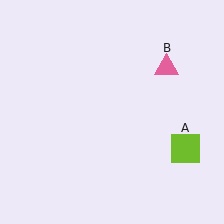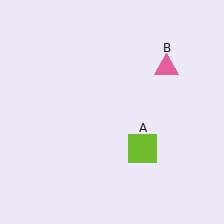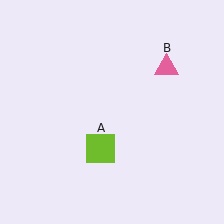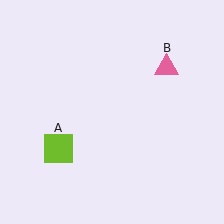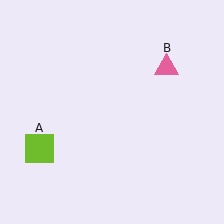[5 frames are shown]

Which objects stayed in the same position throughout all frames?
Pink triangle (object B) remained stationary.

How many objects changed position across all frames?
1 object changed position: lime square (object A).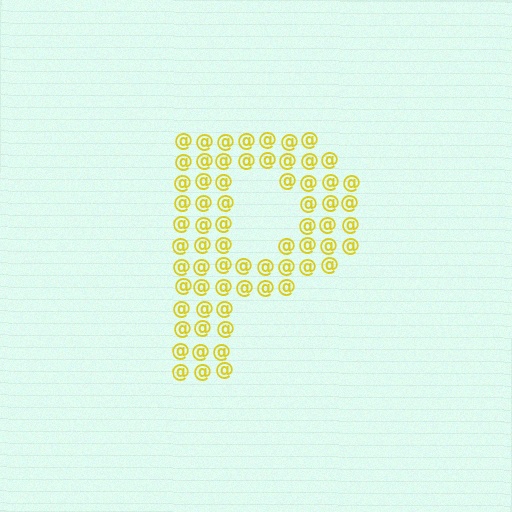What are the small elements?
The small elements are at signs.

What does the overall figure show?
The overall figure shows the letter P.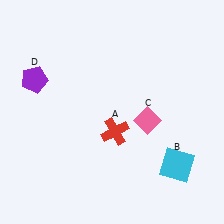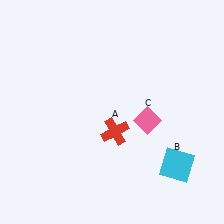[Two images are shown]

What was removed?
The purple pentagon (D) was removed in Image 2.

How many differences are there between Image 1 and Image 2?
There is 1 difference between the two images.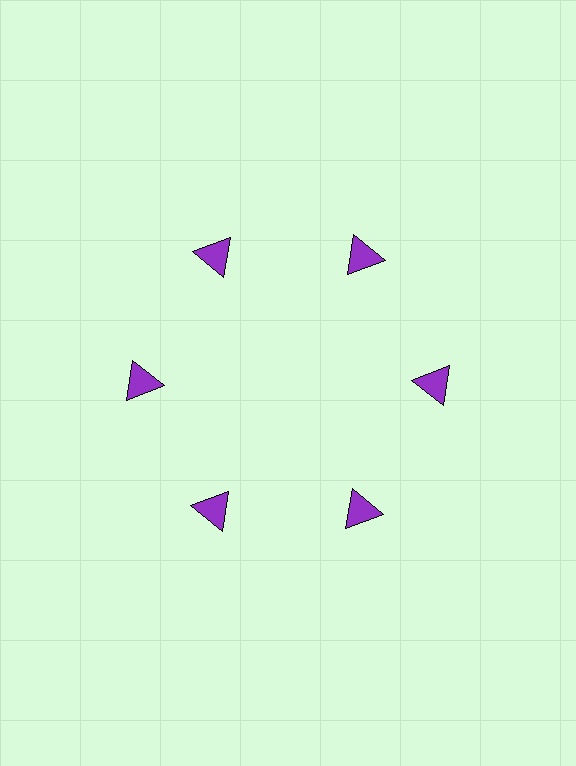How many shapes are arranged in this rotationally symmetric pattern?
There are 6 shapes, arranged in 6 groups of 1.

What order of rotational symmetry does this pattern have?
This pattern has 6-fold rotational symmetry.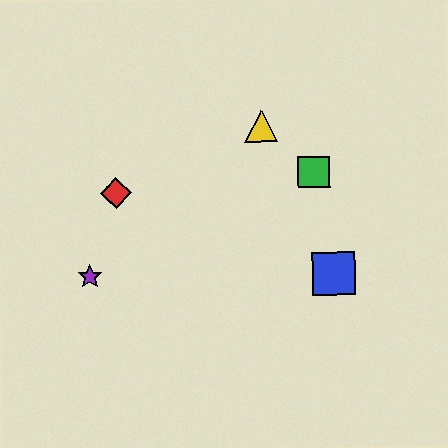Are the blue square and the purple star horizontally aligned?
Yes, both are at y≈273.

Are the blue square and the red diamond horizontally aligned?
No, the blue square is at y≈273 and the red diamond is at y≈193.